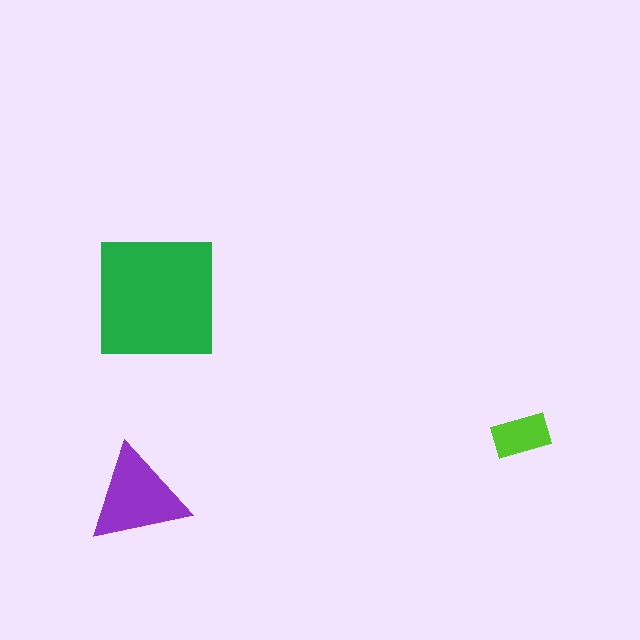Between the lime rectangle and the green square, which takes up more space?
The green square.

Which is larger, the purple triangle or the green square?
The green square.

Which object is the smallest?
The lime rectangle.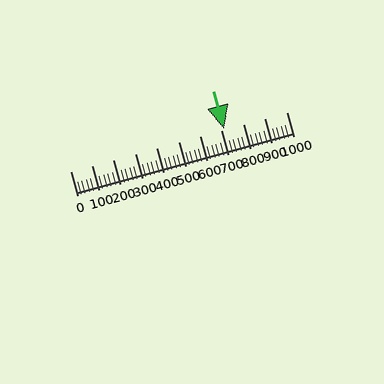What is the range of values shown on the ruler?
The ruler shows values from 0 to 1000.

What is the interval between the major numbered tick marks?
The major tick marks are spaced 100 units apart.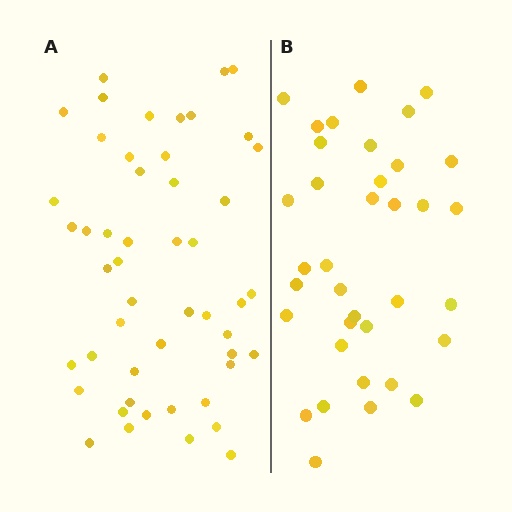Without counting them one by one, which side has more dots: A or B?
Region A (the left region) has more dots.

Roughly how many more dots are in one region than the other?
Region A has approximately 15 more dots than region B.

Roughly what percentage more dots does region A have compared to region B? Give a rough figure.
About 40% more.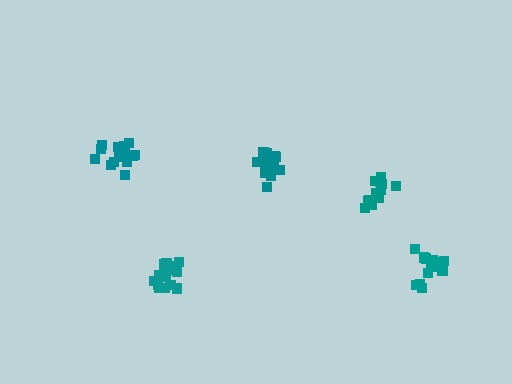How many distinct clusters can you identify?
There are 5 distinct clusters.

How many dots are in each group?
Group 1: 16 dots, Group 2: 18 dots, Group 3: 18 dots, Group 4: 15 dots, Group 5: 14 dots (81 total).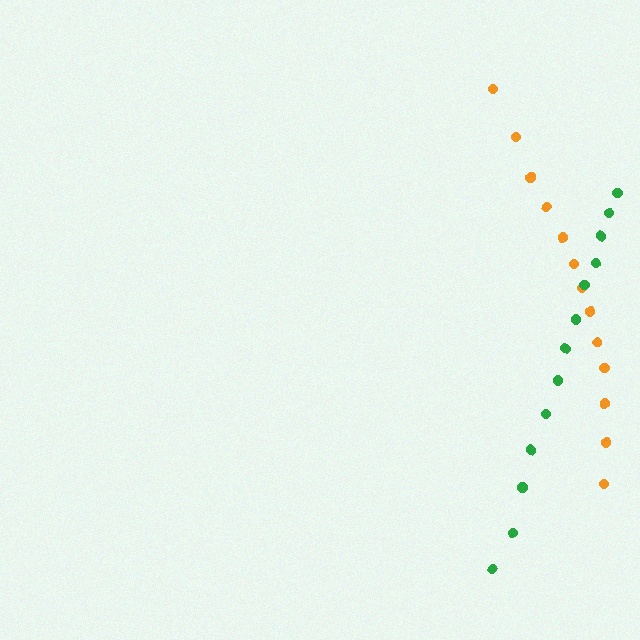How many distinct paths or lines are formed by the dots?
There are 2 distinct paths.